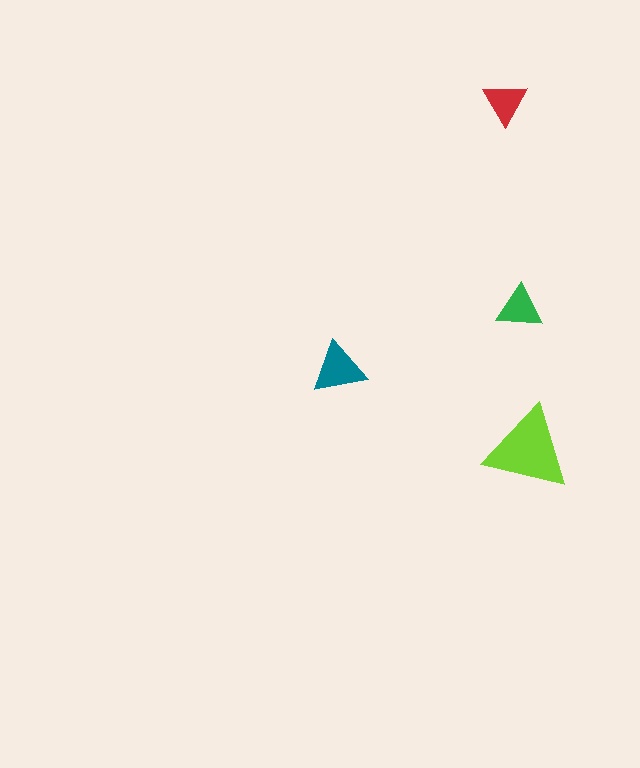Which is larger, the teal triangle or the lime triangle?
The lime one.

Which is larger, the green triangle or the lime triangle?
The lime one.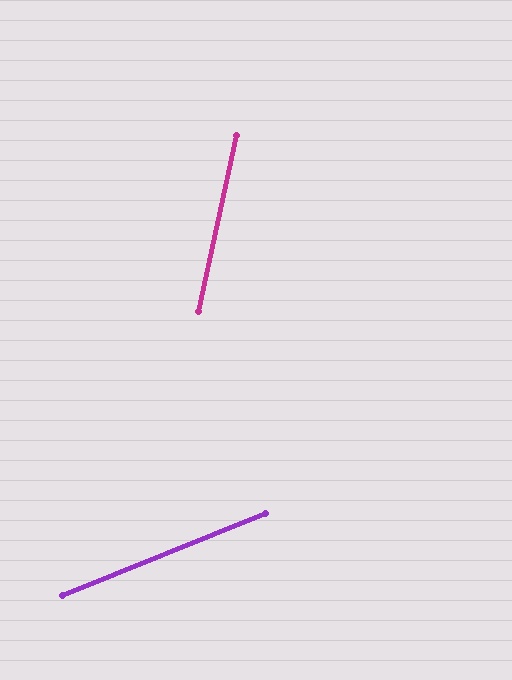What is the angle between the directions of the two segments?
Approximately 56 degrees.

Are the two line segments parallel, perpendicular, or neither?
Neither parallel nor perpendicular — they differ by about 56°.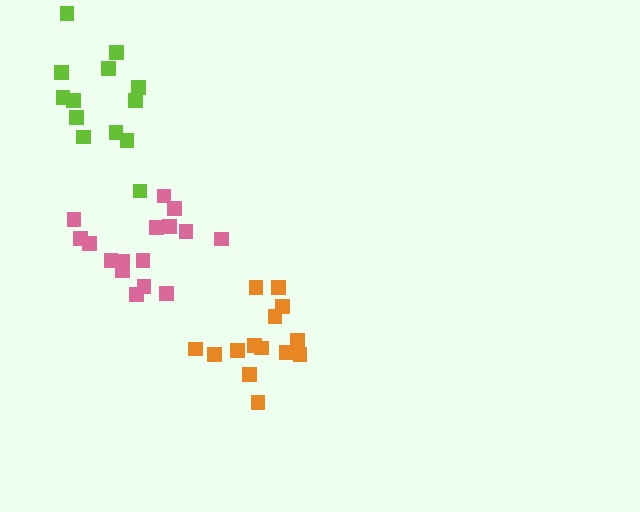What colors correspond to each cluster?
The clusters are colored: lime, orange, pink.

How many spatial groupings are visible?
There are 3 spatial groupings.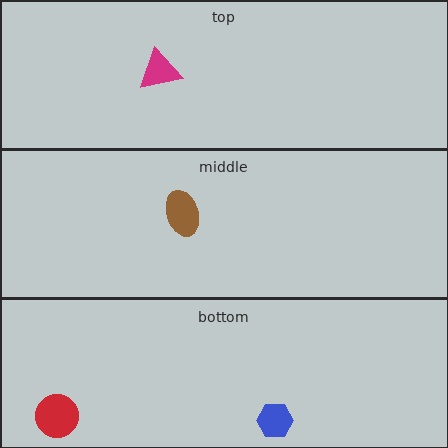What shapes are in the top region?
The magenta triangle.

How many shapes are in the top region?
1.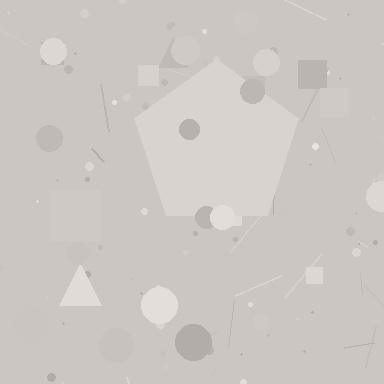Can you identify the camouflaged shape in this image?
The camouflaged shape is a pentagon.